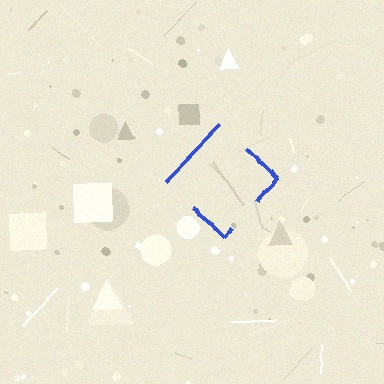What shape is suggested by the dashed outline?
The dashed outline suggests a diamond.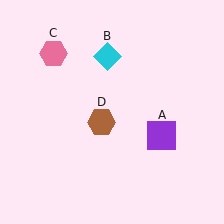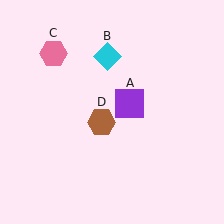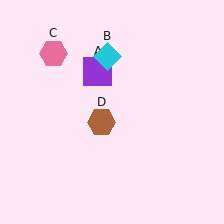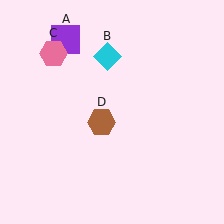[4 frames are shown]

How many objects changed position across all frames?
1 object changed position: purple square (object A).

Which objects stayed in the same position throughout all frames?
Cyan diamond (object B) and pink hexagon (object C) and brown hexagon (object D) remained stationary.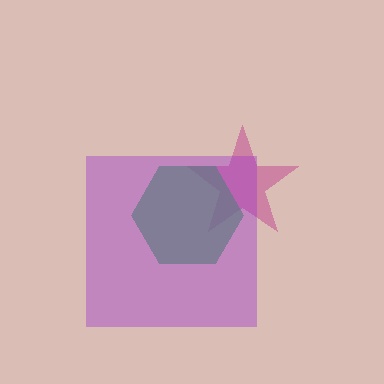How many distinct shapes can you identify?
There are 3 distinct shapes: a magenta star, a green hexagon, a purple square.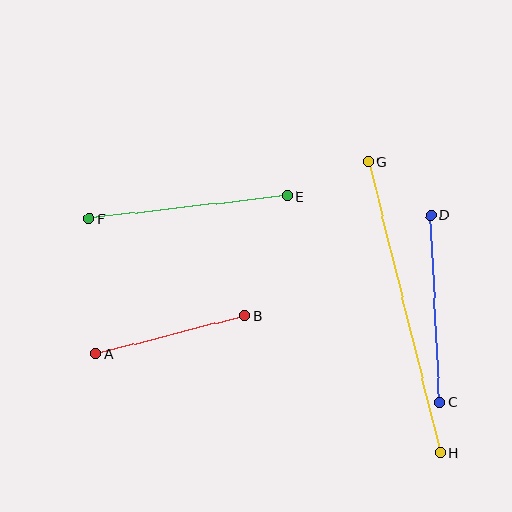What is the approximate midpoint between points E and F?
The midpoint is at approximately (188, 207) pixels.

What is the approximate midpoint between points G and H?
The midpoint is at approximately (404, 307) pixels.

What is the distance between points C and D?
The distance is approximately 187 pixels.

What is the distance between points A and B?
The distance is approximately 155 pixels.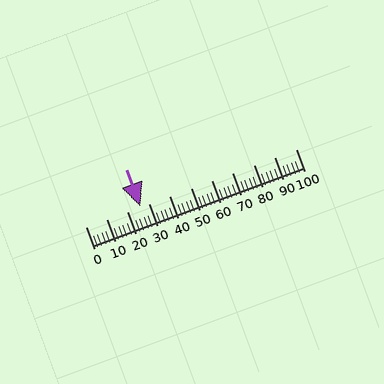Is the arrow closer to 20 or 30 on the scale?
The arrow is closer to 30.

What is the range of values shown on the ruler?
The ruler shows values from 0 to 100.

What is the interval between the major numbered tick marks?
The major tick marks are spaced 10 units apart.